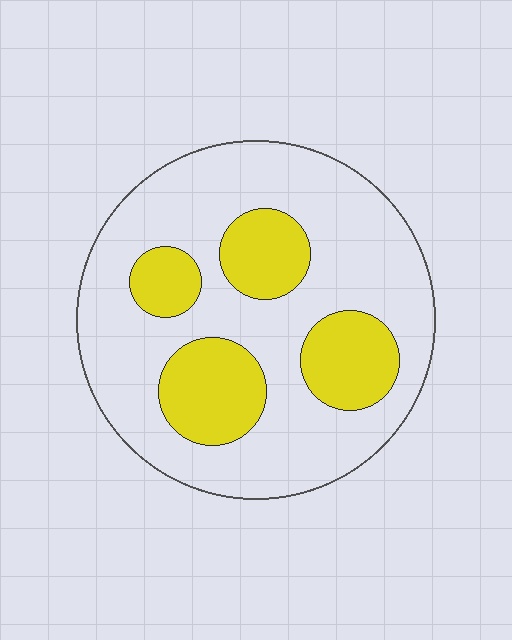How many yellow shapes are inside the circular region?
4.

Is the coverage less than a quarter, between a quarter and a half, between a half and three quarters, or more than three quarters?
Between a quarter and a half.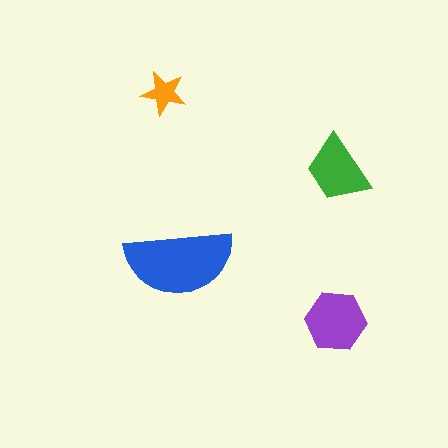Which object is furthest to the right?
The purple hexagon is rightmost.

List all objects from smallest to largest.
The orange star, the green trapezoid, the purple hexagon, the blue semicircle.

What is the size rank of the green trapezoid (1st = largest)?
3rd.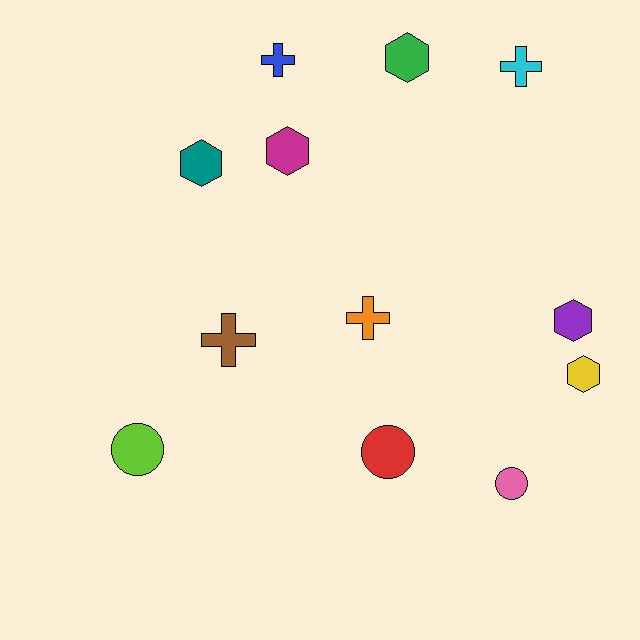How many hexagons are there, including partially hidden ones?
There are 5 hexagons.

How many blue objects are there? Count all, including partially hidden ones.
There is 1 blue object.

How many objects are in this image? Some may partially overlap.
There are 12 objects.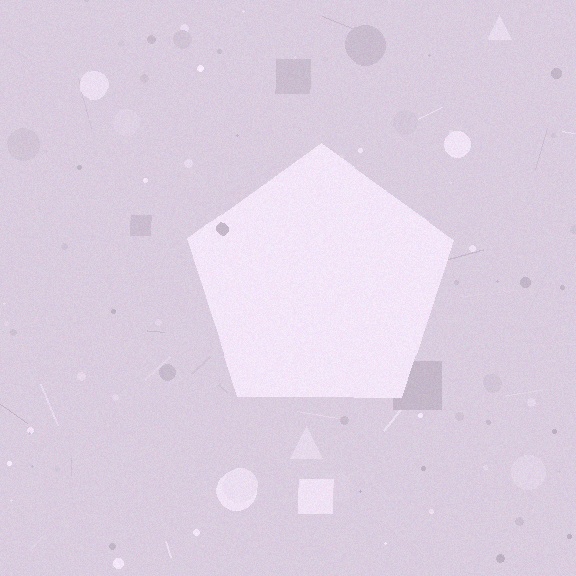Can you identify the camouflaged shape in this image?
The camouflaged shape is a pentagon.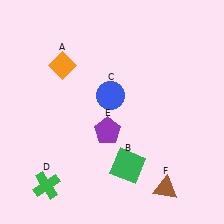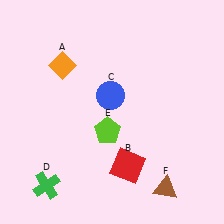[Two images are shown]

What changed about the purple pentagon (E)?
In Image 1, E is purple. In Image 2, it changed to lime.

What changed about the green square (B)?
In Image 1, B is green. In Image 2, it changed to red.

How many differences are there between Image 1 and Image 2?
There are 2 differences between the two images.